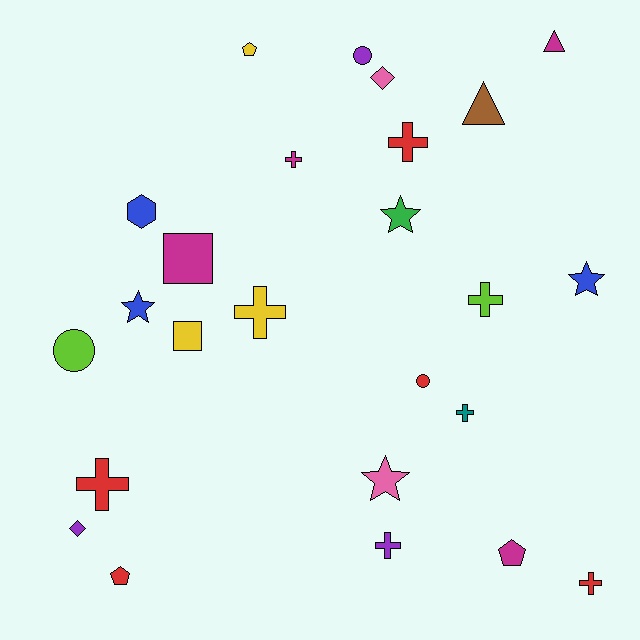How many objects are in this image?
There are 25 objects.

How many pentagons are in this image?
There are 3 pentagons.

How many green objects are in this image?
There is 1 green object.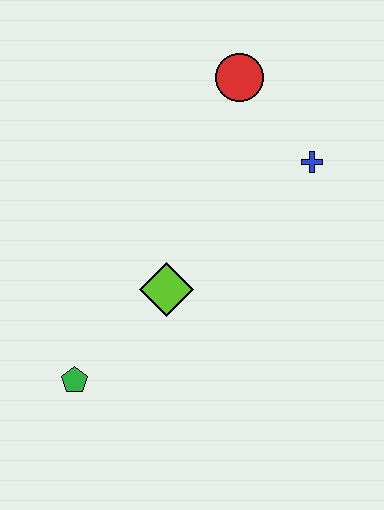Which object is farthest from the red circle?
The green pentagon is farthest from the red circle.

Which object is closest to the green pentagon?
The lime diamond is closest to the green pentagon.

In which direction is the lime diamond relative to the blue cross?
The lime diamond is to the left of the blue cross.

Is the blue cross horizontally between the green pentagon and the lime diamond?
No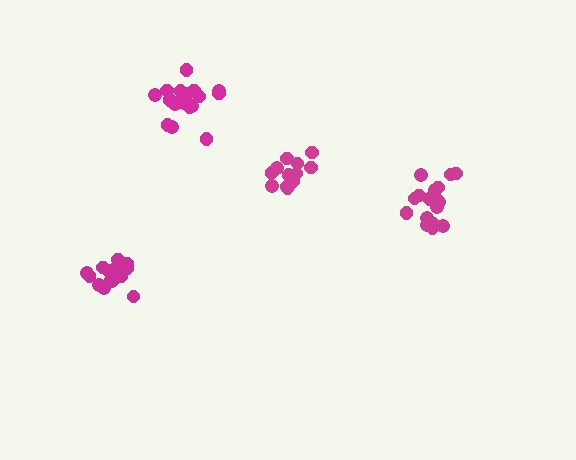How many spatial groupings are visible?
There are 4 spatial groupings.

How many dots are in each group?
Group 1: 19 dots, Group 2: 14 dots, Group 3: 15 dots, Group 4: 19 dots (67 total).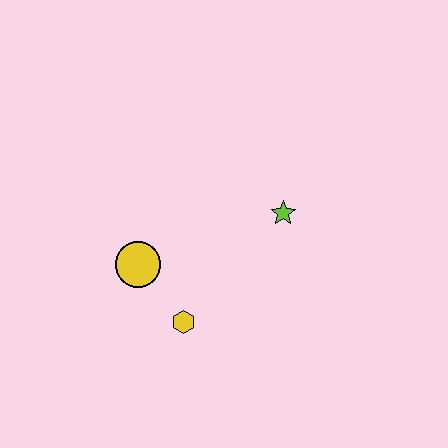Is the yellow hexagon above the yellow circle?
No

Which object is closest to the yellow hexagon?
The yellow circle is closest to the yellow hexagon.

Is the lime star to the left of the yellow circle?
No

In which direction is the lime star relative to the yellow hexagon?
The lime star is above the yellow hexagon.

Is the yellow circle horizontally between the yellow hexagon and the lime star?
No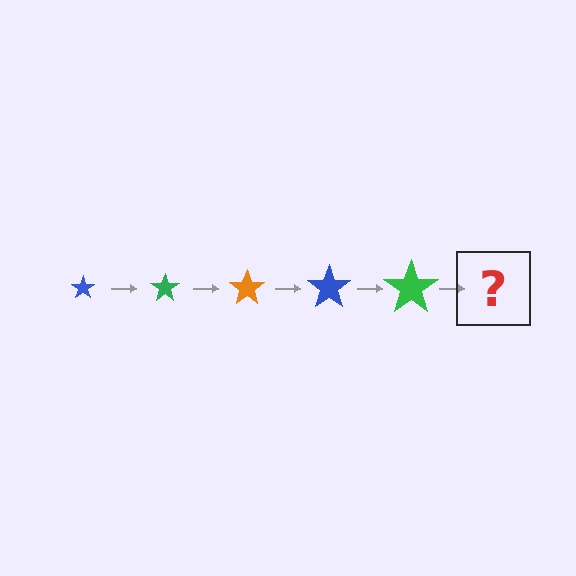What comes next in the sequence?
The next element should be an orange star, larger than the previous one.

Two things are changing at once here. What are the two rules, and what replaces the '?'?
The two rules are that the star grows larger each step and the color cycles through blue, green, and orange. The '?' should be an orange star, larger than the previous one.